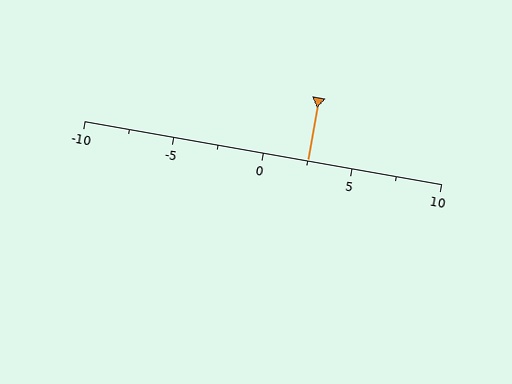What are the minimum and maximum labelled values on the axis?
The axis runs from -10 to 10.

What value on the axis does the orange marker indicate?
The marker indicates approximately 2.5.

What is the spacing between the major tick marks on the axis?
The major ticks are spaced 5 apart.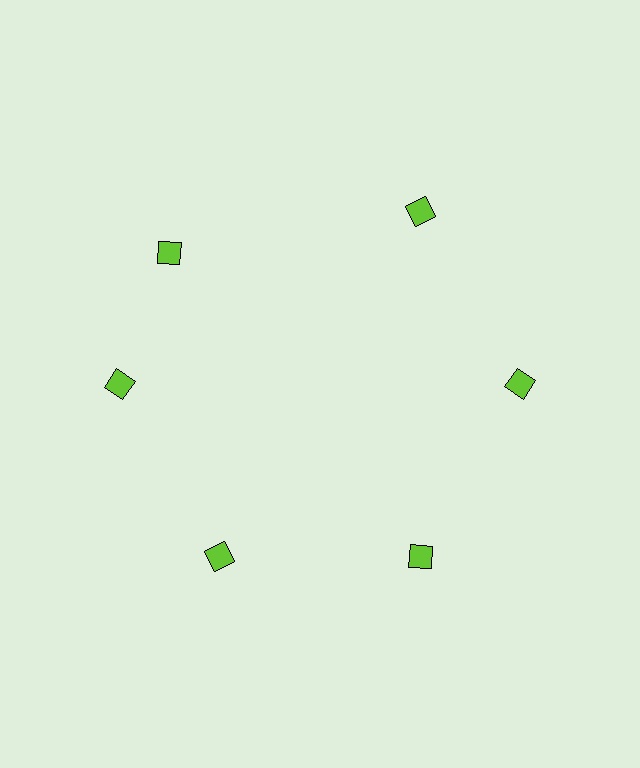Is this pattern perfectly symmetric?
No. The 6 lime diamonds are arranged in a ring, but one element near the 11 o'clock position is rotated out of alignment along the ring, breaking the 6-fold rotational symmetry.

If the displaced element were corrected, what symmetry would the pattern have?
It would have 6-fold rotational symmetry — the pattern would map onto itself every 60 degrees.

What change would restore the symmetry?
The symmetry would be restored by rotating it back into even spacing with its neighbors so that all 6 diamonds sit at equal angles and equal distance from the center.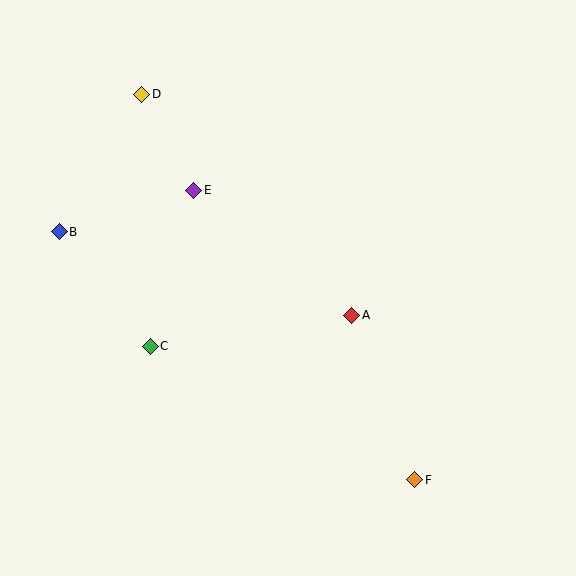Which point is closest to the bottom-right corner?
Point F is closest to the bottom-right corner.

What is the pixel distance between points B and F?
The distance between B and F is 434 pixels.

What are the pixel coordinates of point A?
Point A is at (352, 315).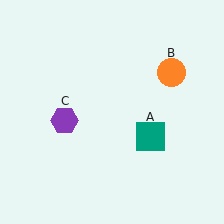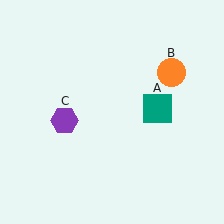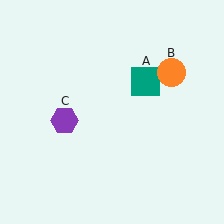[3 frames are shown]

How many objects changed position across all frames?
1 object changed position: teal square (object A).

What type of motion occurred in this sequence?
The teal square (object A) rotated counterclockwise around the center of the scene.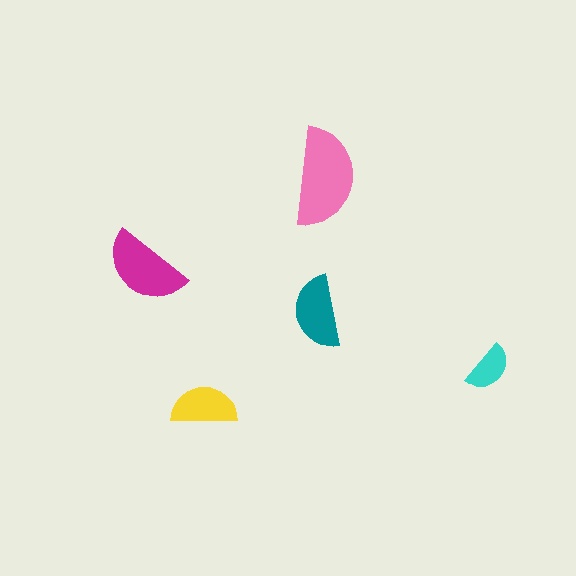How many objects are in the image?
There are 5 objects in the image.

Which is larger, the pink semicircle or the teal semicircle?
The pink one.